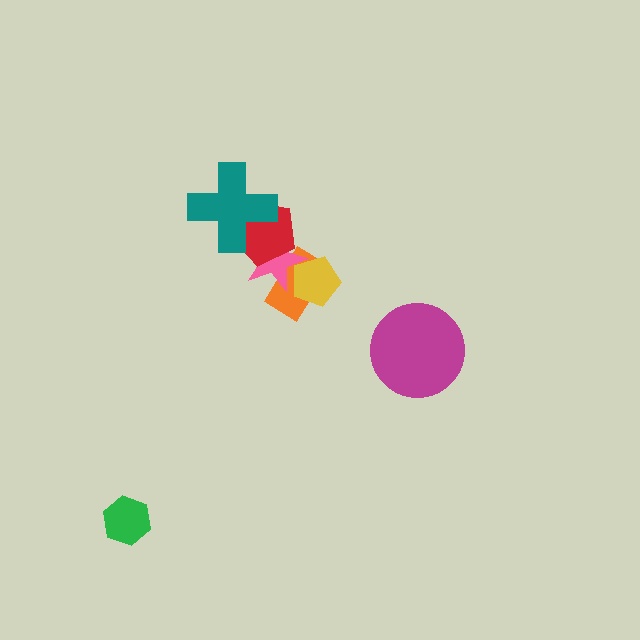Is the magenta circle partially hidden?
No, no other shape covers it.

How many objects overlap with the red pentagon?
2 objects overlap with the red pentagon.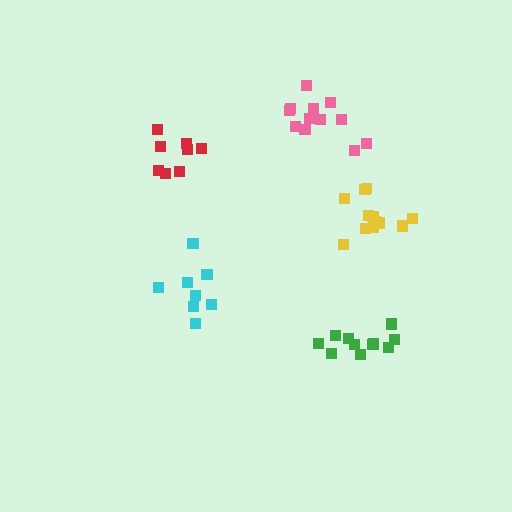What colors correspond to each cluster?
The clusters are colored: pink, red, yellow, green, cyan.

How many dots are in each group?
Group 1: 12 dots, Group 2: 8 dots, Group 3: 12 dots, Group 4: 11 dots, Group 5: 8 dots (51 total).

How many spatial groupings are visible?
There are 5 spatial groupings.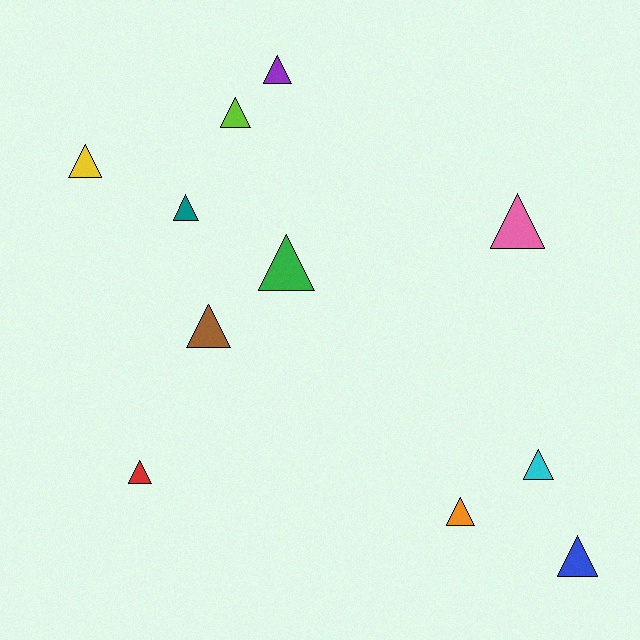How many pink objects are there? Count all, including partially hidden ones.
There is 1 pink object.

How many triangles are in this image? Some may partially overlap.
There are 11 triangles.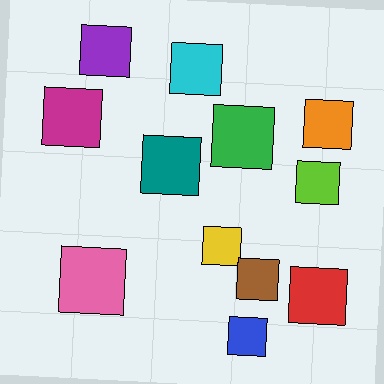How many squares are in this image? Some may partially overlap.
There are 12 squares.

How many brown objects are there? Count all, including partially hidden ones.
There is 1 brown object.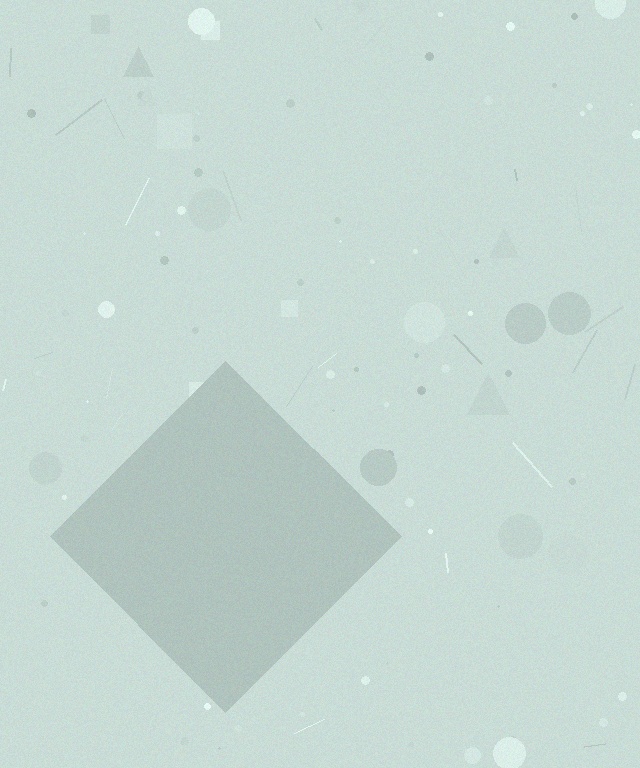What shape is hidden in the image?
A diamond is hidden in the image.